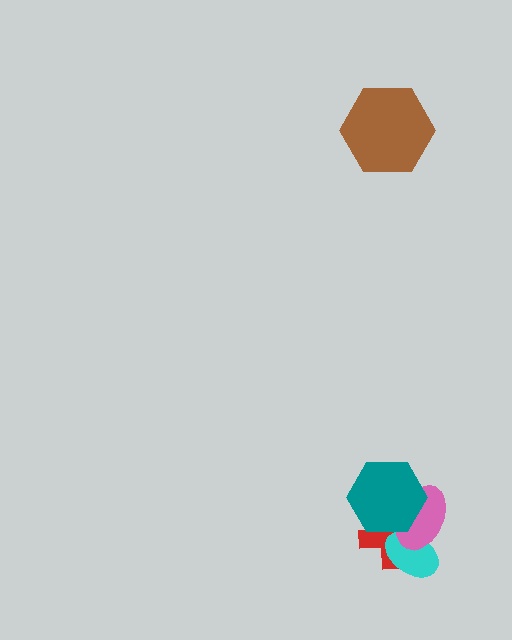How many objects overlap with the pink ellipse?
3 objects overlap with the pink ellipse.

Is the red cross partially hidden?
Yes, it is partially covered by another shape.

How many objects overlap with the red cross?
3 objects overlap with the red cross.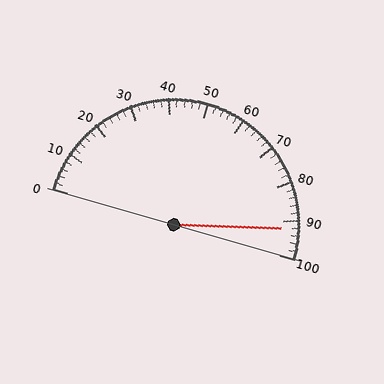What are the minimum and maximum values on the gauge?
The gauge ranges from 0 to 100.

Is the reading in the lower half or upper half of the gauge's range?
The reading is in the upper half of the range (0 to 100).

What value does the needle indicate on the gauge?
The needle indicates approximately 92.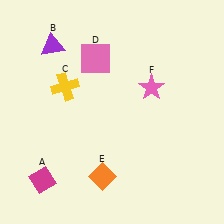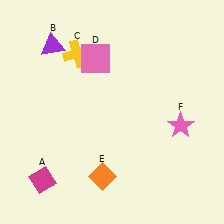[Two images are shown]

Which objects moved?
The objects that moved are: the yellow cross (C), the pink star (F).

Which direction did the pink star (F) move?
The pink star (F) moved down.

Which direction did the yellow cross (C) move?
The yellow cross (C) moved up.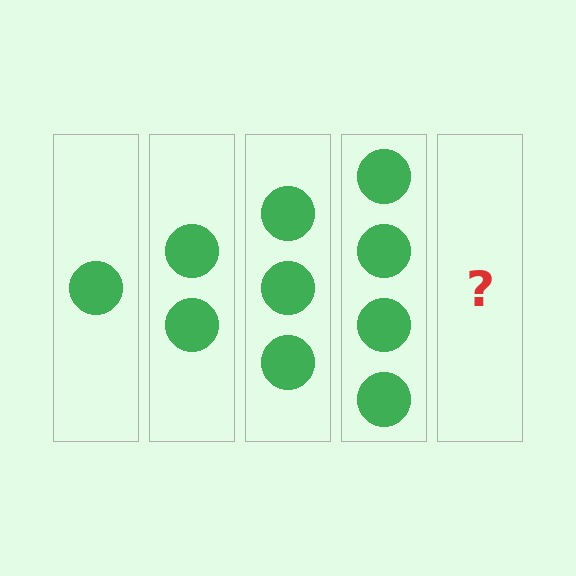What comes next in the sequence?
The next element should be 5 circles.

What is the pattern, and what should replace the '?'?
The pattern is that each step adds one more circle. The '?' should be 5 circles.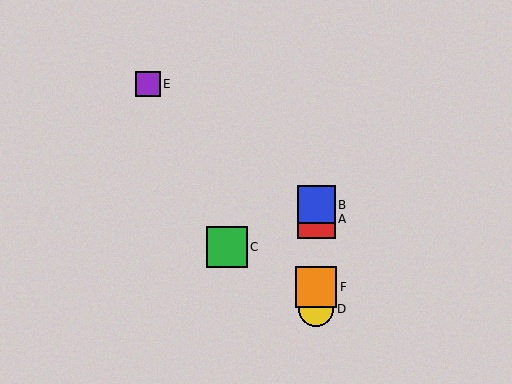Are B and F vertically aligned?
Yes, both are at x≈316.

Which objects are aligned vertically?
Objects A, B, D, F are aligned vertically.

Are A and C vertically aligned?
No, A is at x≈316 and C is at x≈227.